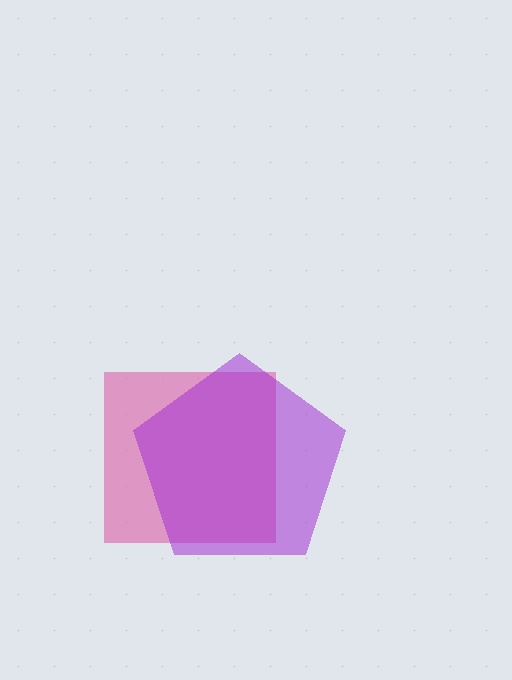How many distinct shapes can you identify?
There are 2 distinct shapes: a pink square, a purple pentagon.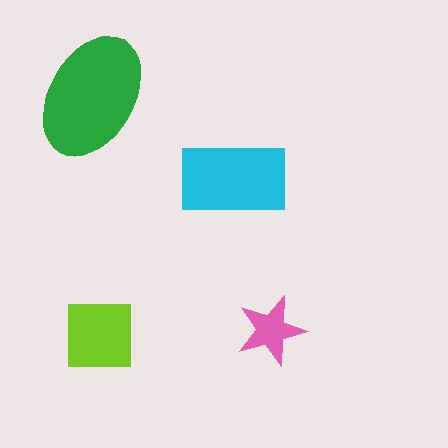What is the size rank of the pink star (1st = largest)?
4th.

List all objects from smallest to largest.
The pink star, the lime square, the cyan rectangle, the green ellipse.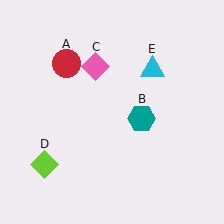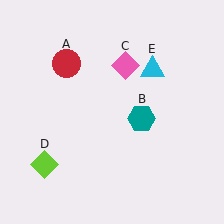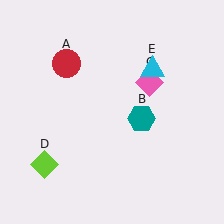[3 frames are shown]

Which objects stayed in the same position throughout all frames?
Red circle (object A) and teal hexagon (object B) and lime diamond (object D) and cyan triangle (object E) remained stationary.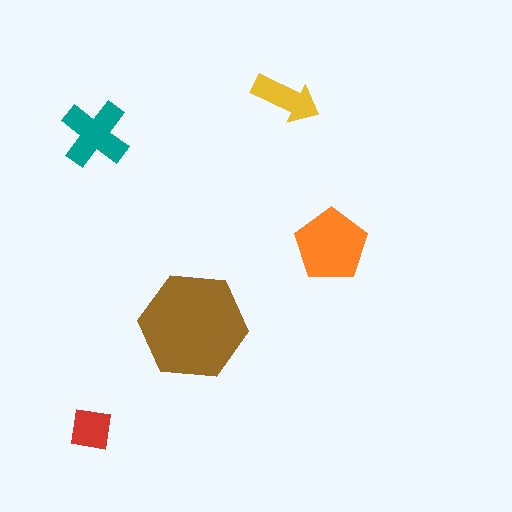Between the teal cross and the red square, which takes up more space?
The teal cross.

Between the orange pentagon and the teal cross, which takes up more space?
The orange pentagon.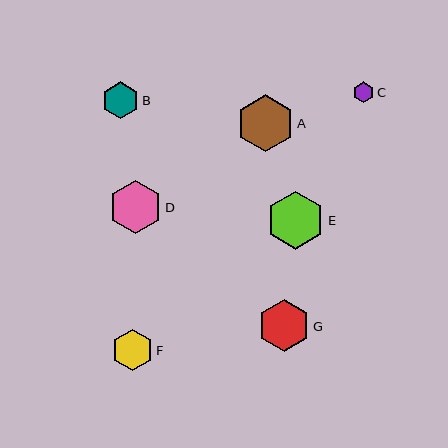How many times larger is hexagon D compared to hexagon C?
Hexagon D is approximately 2.6 times the size of hexagon C.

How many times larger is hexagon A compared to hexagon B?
Hexagon A is approximately 1.5 times the size of hexagon B.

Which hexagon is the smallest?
Hexagon C is the smallest with a size of approximately 21 pixels.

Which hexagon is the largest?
Hexagon E is the largest with a size of approximately 58 pixels.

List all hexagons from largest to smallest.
From largest to smallest: E, A, D, G, F, B, C.